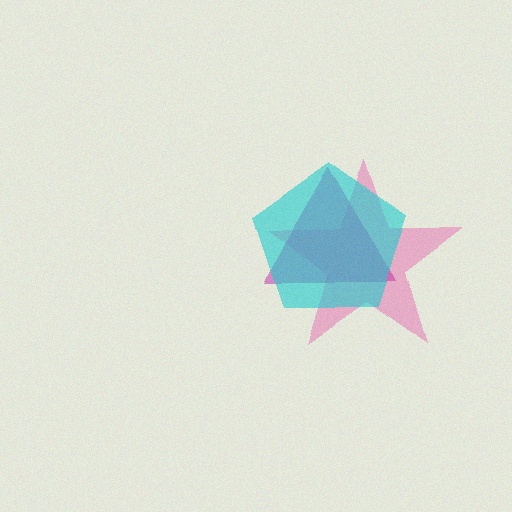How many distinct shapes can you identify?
There are 3 distinct shapes: a pink star, a magenta triangle, a cyan pentagon.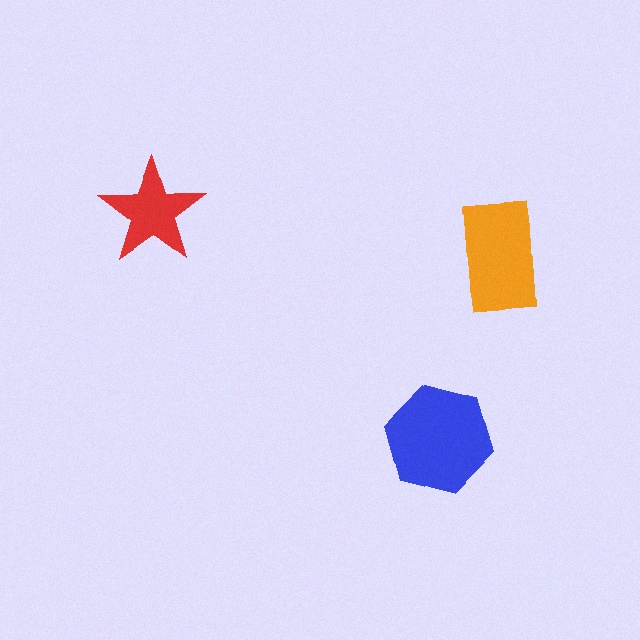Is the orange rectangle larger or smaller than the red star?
Larger.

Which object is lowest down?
The blue hexagon is bottommost.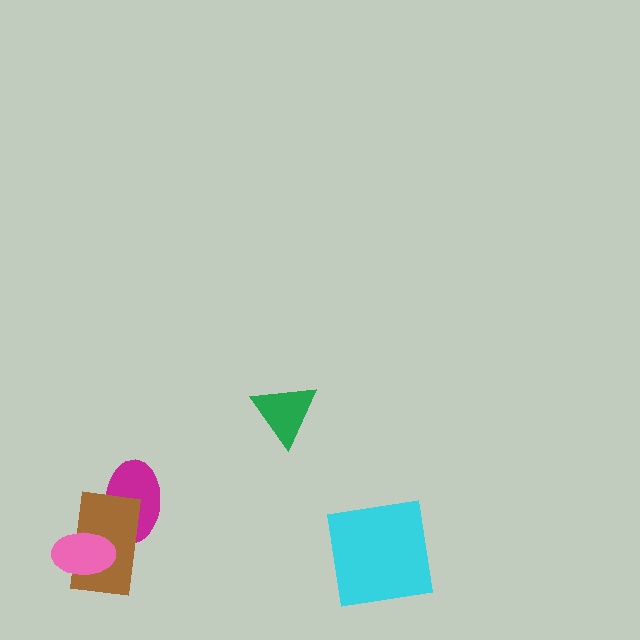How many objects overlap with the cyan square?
0 objects overlap with the cyan square.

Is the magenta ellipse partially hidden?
Yes, it is partially covered by another shape.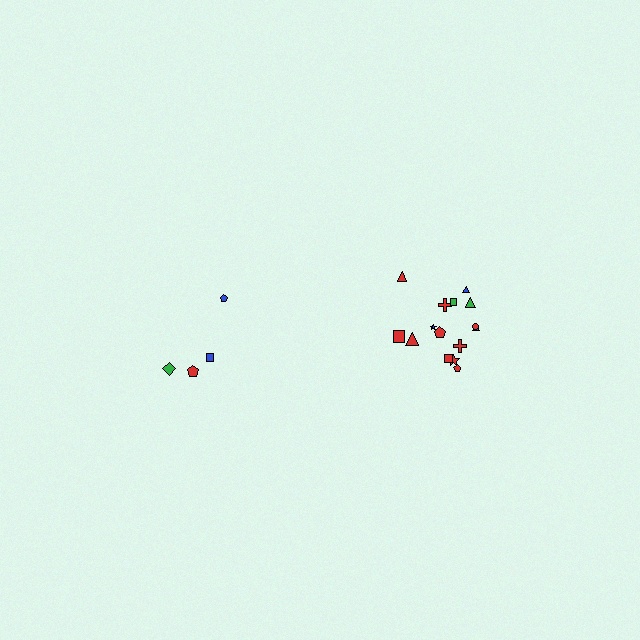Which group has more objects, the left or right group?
The right group.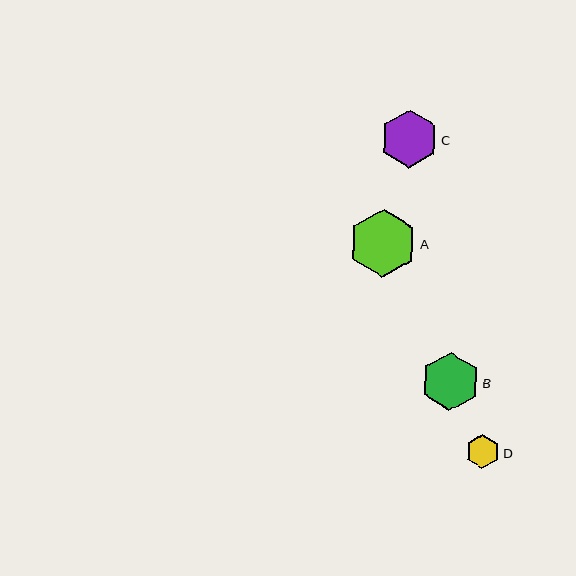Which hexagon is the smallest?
Hexagon D is the smallest with a size of approximately 33 pixels.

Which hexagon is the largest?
Hexagon A is the largest with a size of approximately 68 pixels.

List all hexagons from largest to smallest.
From largest to smallest: A, B, C, D.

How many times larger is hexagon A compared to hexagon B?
Hexagon A is approximately 1.2 times the size of hexagon B.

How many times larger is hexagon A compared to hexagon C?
Hexagon A is approximately 1.2 times the size of hexagon C.